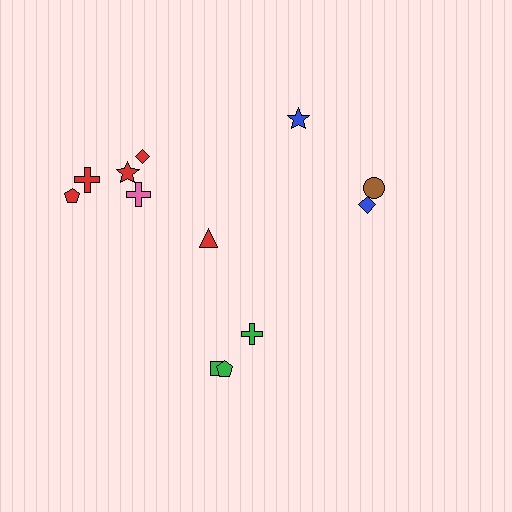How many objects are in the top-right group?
There are 3 objects.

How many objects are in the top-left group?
There are 6 objects.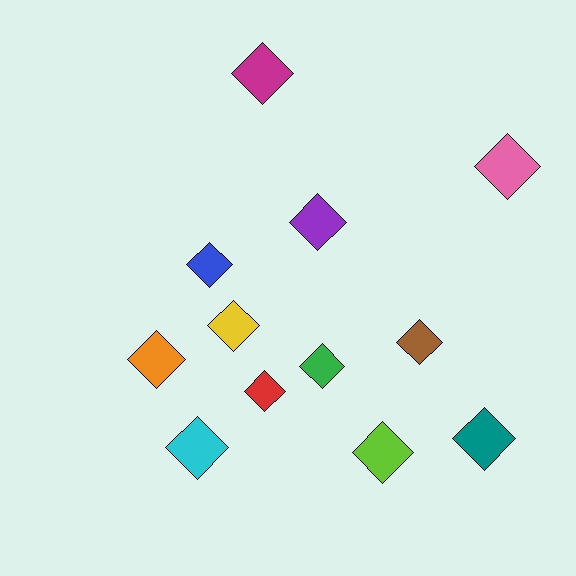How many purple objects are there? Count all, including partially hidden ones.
There is 1 purple object.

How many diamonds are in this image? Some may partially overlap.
There are 12 diamonds.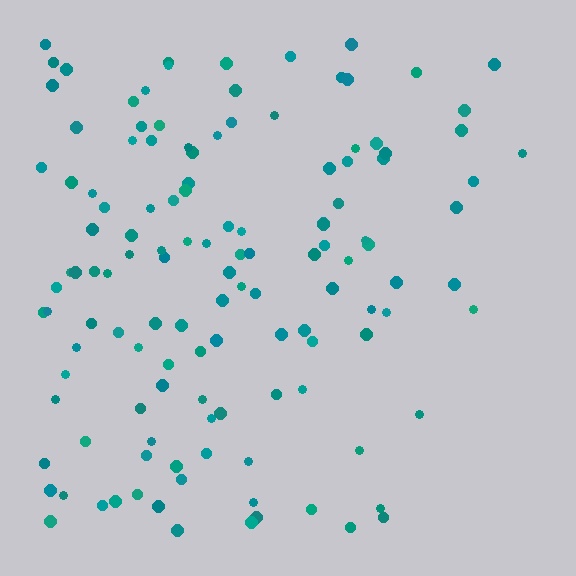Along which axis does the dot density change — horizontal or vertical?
Horizontal.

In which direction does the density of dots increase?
From right to left, with the left side densest.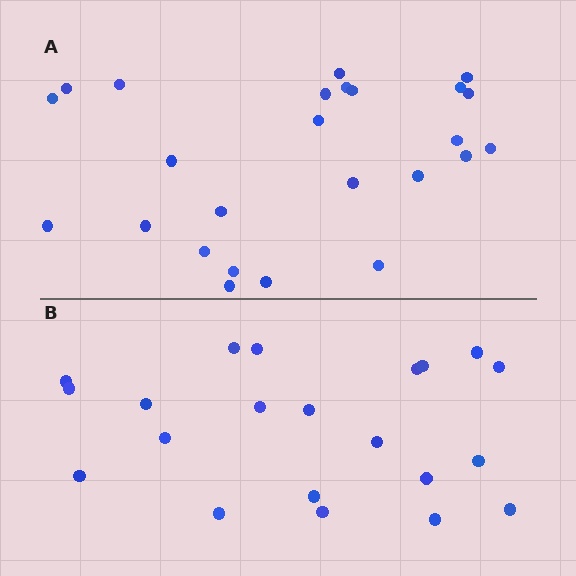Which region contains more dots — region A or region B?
Region A (the top region) has more dots.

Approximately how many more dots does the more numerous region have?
Region A has about 4 more dots than region B.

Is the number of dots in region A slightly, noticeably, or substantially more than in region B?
Region A has only slightly more — the two regions are fairly close. The ratio is roughly 1.2 to 1.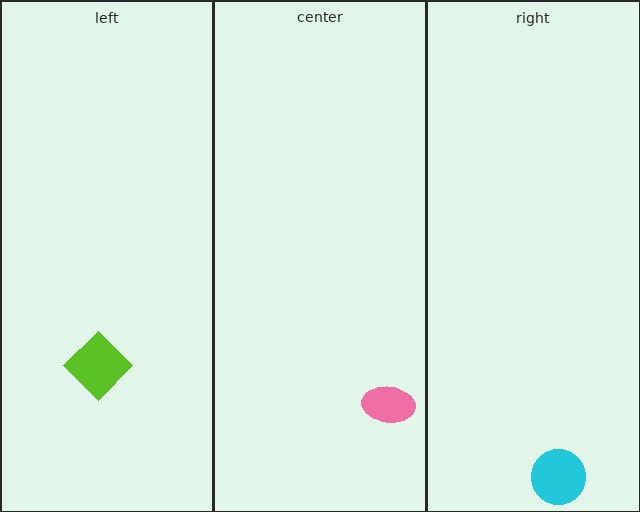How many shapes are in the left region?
1.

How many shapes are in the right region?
1.